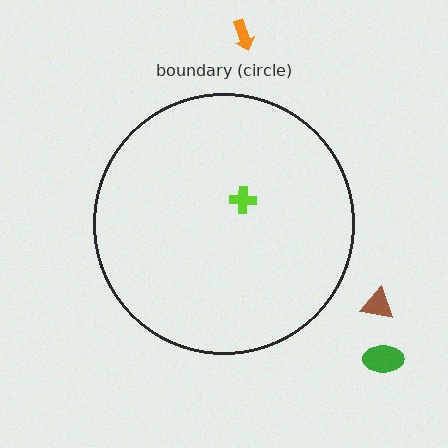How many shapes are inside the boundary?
1 inside, 3 outside.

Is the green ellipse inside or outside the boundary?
Outside.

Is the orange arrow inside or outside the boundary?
Outside.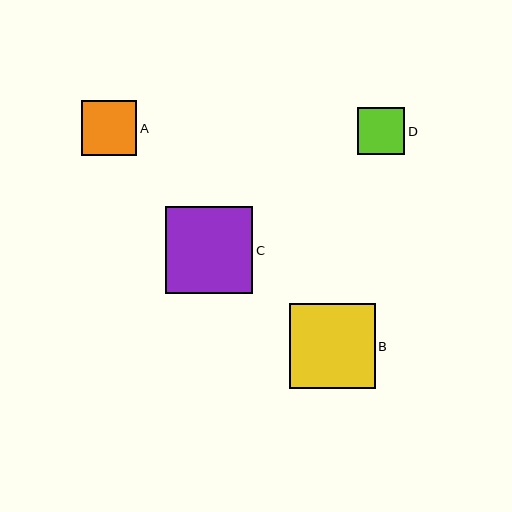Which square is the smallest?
Square D is the smallest with a size of approximately 47 pixels.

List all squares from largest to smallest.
From largest to smallest: C, B, A, D.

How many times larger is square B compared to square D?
Square B is approximately 1.8 times the size of square D.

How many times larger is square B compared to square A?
Square B is approximately 1.5 times the size of square A.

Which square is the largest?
Square C is the largest with a size of approximately 87 pixels.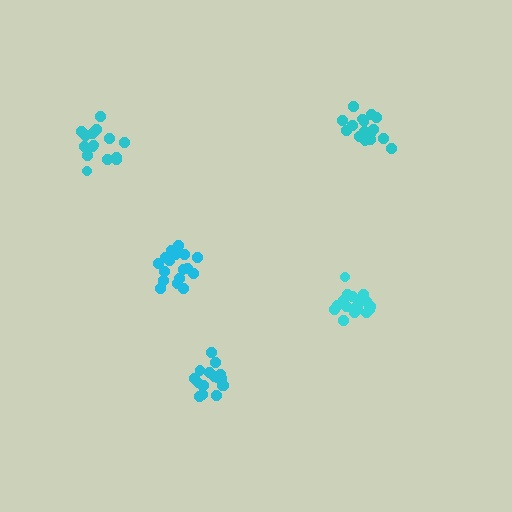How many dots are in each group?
Group 1: 21 dots, Group 2: 18 dots, Group 3: 17 dots, Group 4: 17 dots, Group 5: 15 dots (88 total).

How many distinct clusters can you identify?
There are 5 distinct clusters.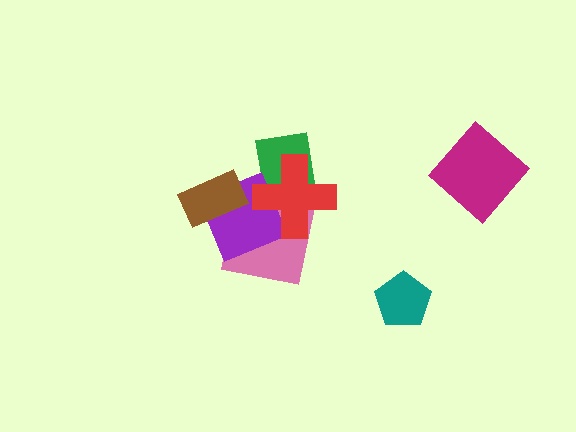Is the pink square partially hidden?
Yes, it is partially covered by another shape.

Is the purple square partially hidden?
Yes, it is partially covered by another shape.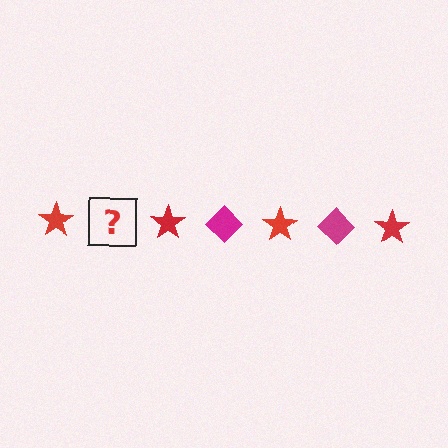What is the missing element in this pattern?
The missing element is a magenta diamond.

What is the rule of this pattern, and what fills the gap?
The rule is that the pattern alternates between red star and magenta diamond. The gap should be filled with a magenta diamond.